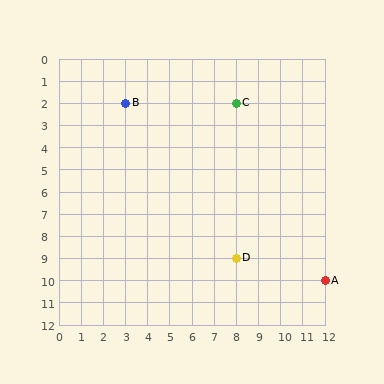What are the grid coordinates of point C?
Point C is at grid coordinates (8, 2).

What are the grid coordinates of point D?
Point D is at grid coordinates (8, 9).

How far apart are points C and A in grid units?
Points C and A are 4 columns and 8 rows apart (about 8.9 grid units diagonally).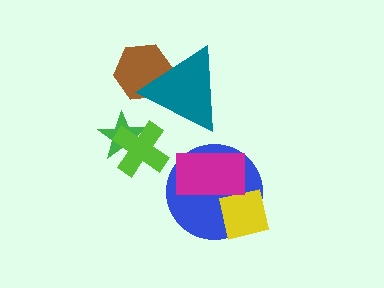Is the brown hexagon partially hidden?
Yes, it is partially covered by another shape.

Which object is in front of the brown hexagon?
The teal triangle is in front of the brown hexagon.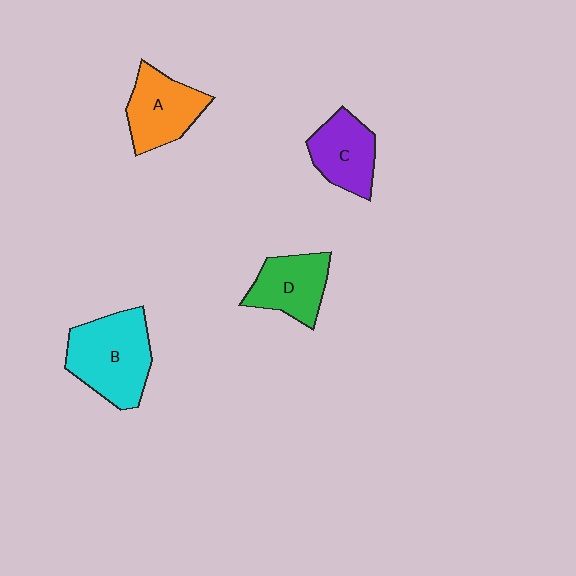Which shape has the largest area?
Shape B (cyan).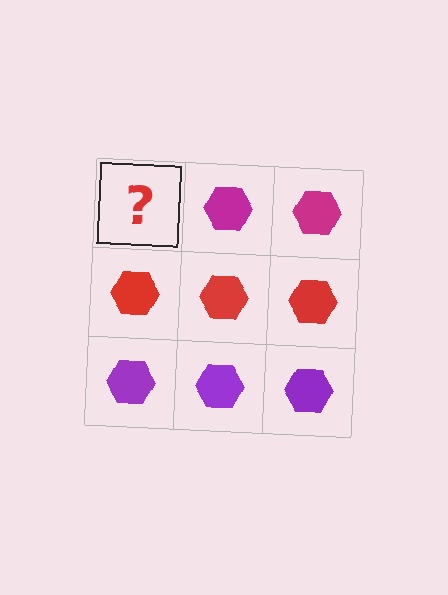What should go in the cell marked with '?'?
The missing cell should contain a magenta hexagon.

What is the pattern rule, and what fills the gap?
The rule is that each row has a consistent color. The gap should be filled with a magenta hexagon.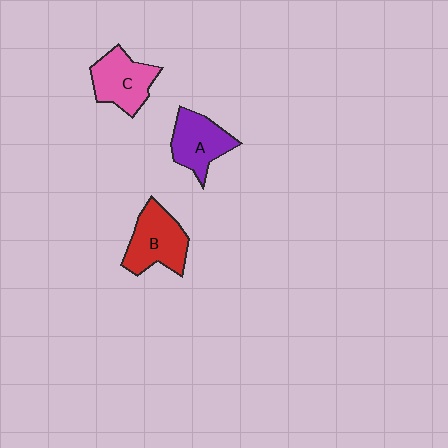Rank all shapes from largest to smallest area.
From largest to smallest: B (red), C (pink), A (purple).